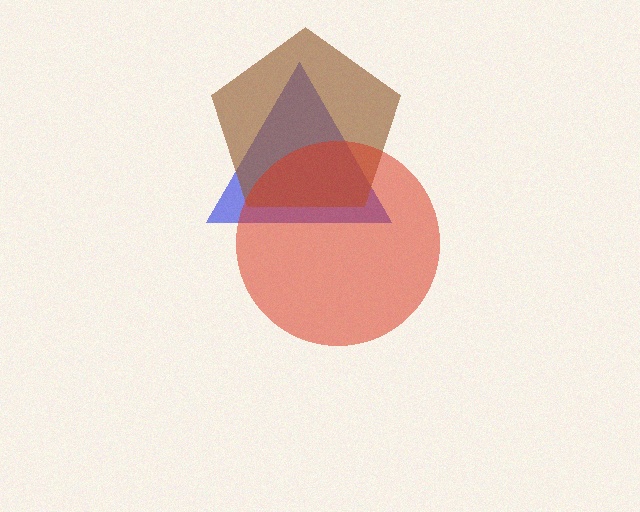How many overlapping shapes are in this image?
There are 3 overlapping shapes in the image.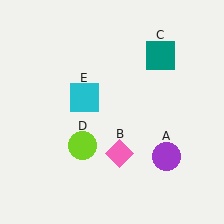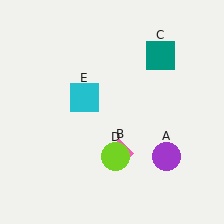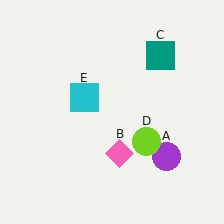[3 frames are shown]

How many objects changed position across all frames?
1 object changed position: lime circle (object D).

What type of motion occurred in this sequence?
The lime circle (object D) rotated counterclockwise around the center of the scene.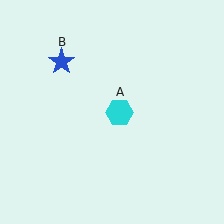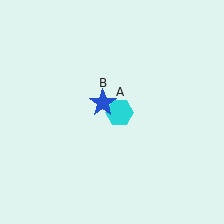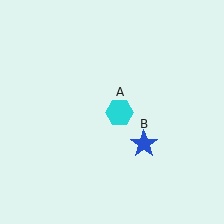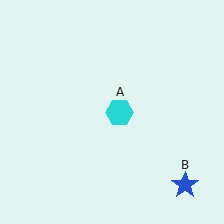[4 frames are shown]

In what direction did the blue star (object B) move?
The blue star (object B) moved down and to the right.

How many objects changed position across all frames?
1 object changed position: blue star (object B).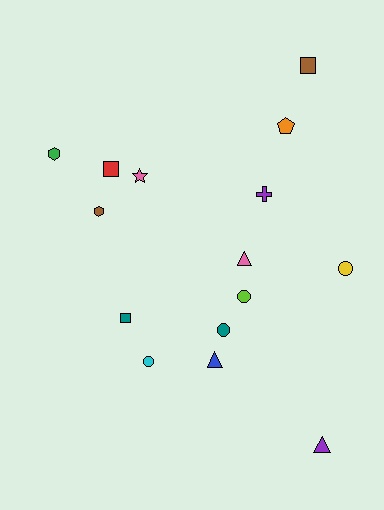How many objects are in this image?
There are 15 objects.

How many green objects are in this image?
There is 1 green object.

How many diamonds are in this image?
There are no diamonds.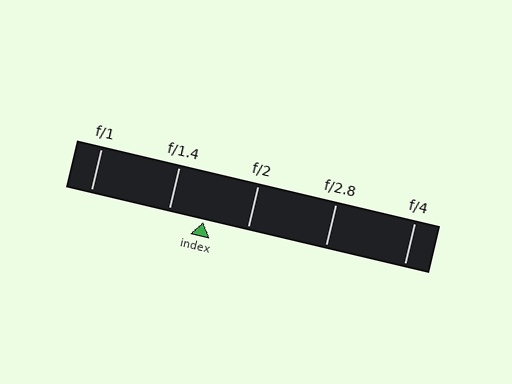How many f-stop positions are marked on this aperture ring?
There are 5 f-stop positions marked.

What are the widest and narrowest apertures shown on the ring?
The widest aperture shown is f/1 and the narrowest is f/4.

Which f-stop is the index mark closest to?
The index mark is closest to f/1.4.